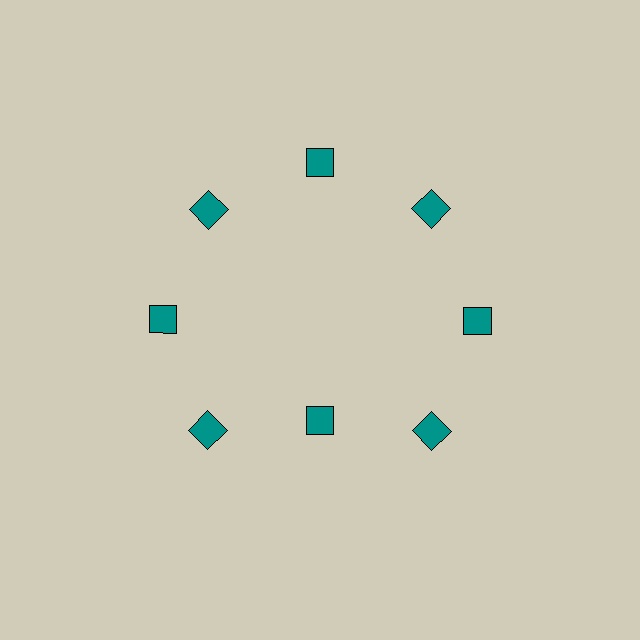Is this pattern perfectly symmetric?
No. The 8 teal diamonds are arranged in a ring, but one element near the 6 o'clock position is pulled inward toward the center, breaking the 8-fold rotational symmetry.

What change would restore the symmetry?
The symmetry would be restored by moving it outward, back onto the ring so that all 8 diamonds sit at equal angles and equal distance from the center.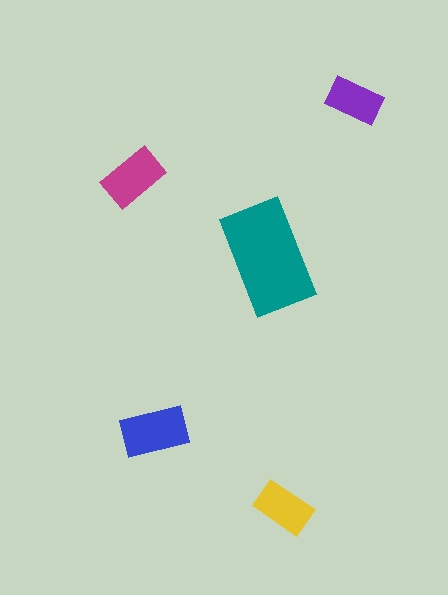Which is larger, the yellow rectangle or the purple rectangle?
The yellow one.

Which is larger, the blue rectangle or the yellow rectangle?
The blue one.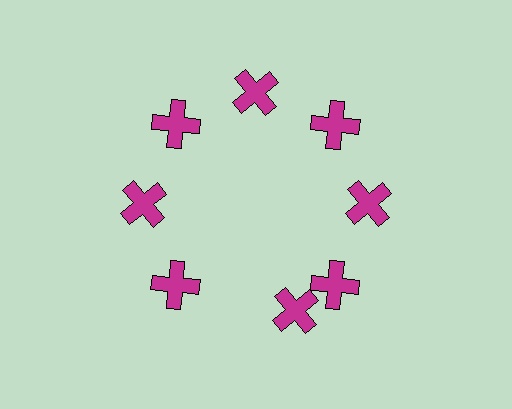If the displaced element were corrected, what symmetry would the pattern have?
It would have 8-fold rotational symmetry — the pattern would map onto itself every 45 degrees.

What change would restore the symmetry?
The symmetry would be restored by rotating it back into even spacing with its neighbors so that all 8 crosses sit at equal angles and equal distance from the center.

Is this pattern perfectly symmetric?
No. The 8 magenta crosses are arranged in a ring, but one element near the 6 o'clock position is rotated out of alignment along the ring, breaking the 8-fold rotational symmetry.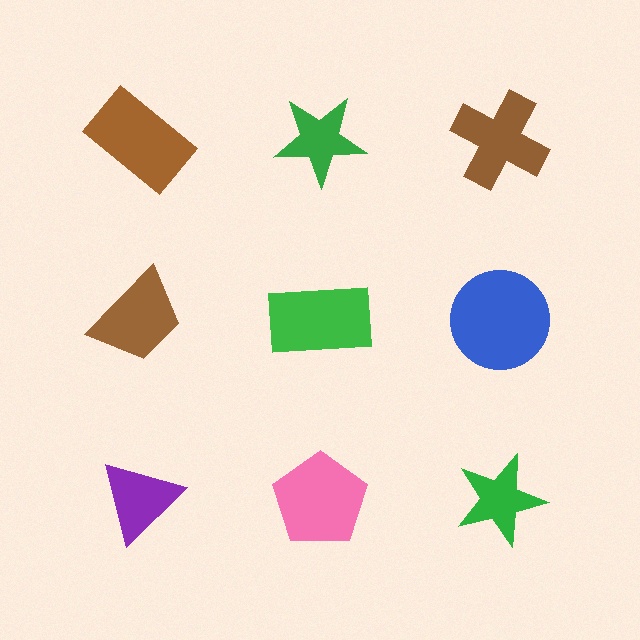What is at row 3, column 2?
A pink pentagon.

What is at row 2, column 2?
A green rectangle.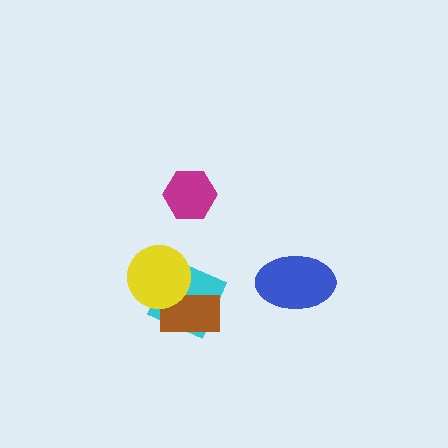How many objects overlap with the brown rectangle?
2 objects overlap with the brown rectangle.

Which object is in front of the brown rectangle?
The yellow circle is in front of the brown rectangle.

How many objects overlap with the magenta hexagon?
0 objects overlap with the magenta hexagon.